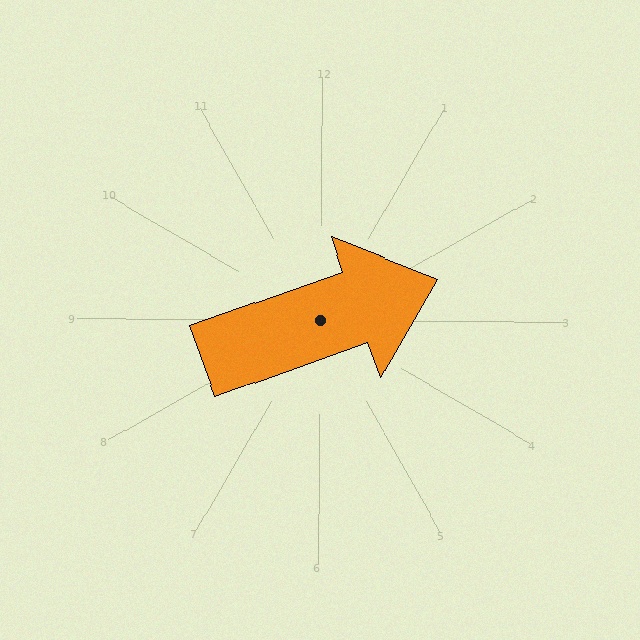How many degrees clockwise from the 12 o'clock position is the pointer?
Approximately 70 degrees.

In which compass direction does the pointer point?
East.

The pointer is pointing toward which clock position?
Roughly 2 o'clock.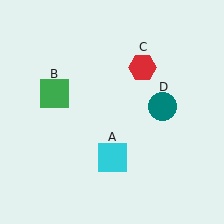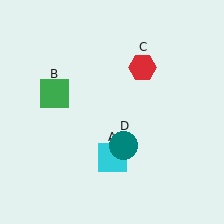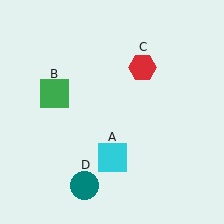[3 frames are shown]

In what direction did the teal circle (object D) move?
The teal circle (object D) moved down and to the left.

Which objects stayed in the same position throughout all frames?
Cyan square (object A) and green square (object B) and red hexagon (object C) remained stationary.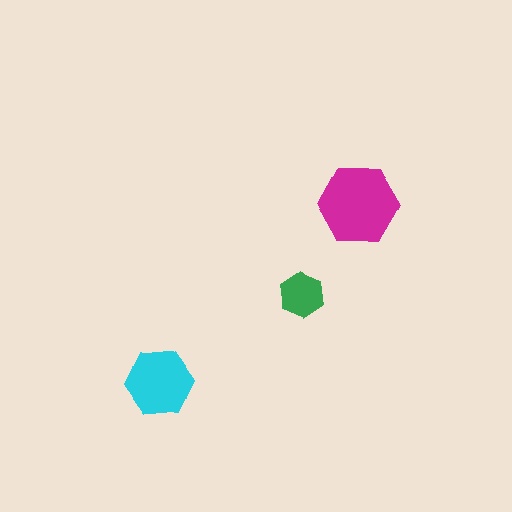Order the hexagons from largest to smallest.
the magenta one, the cyan one, the green one.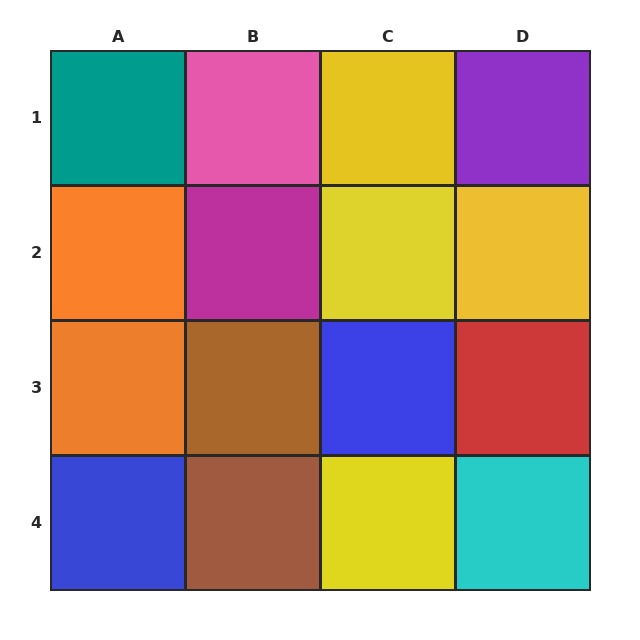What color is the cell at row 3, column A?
Orange.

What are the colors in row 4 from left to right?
Blue, brown, yellow, cyan.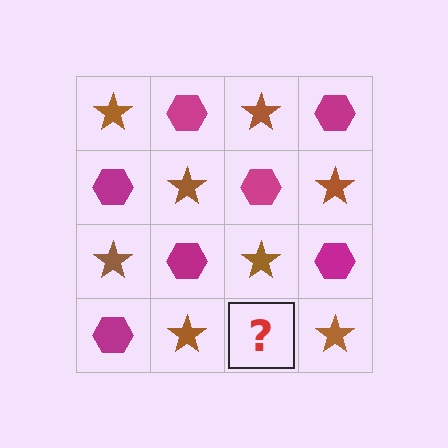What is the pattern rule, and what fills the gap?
The rule is that it alternates brown star and magenta hexagon in a checkerboard pattern. The gap should be filled with a magenta hexagon.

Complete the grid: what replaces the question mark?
The question mark should be replaced with a magenta hexagon.